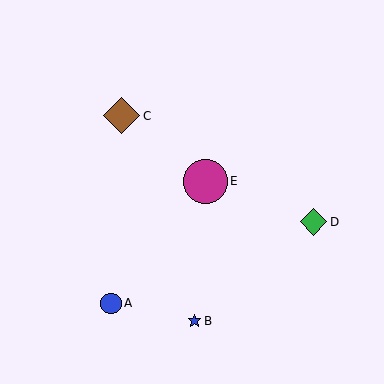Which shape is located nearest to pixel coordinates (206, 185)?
The magenta circle (labeled E) at (205, 181) is nearest to that location.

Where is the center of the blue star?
The center of the blue star is at (194, 321).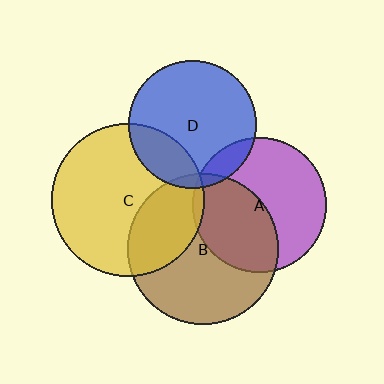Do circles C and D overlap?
Yes.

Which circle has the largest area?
Circle C (yellow).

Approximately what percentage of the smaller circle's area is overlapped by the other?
Approximately 20%.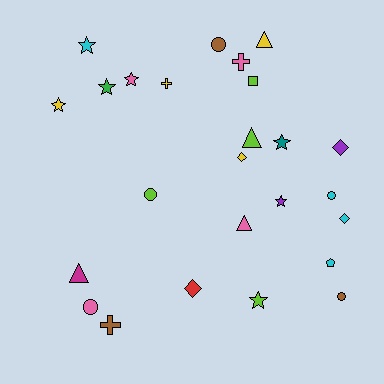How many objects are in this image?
There are 25 objects.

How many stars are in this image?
There are 7 stars.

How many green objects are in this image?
There is 1 green object.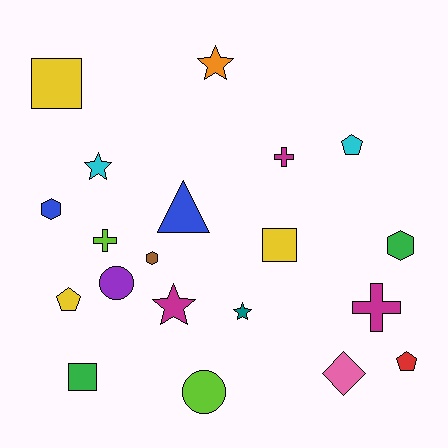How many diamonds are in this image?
There is 1 diamond.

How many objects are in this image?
There are 20 objects.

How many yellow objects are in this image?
There are 3 yellow objects.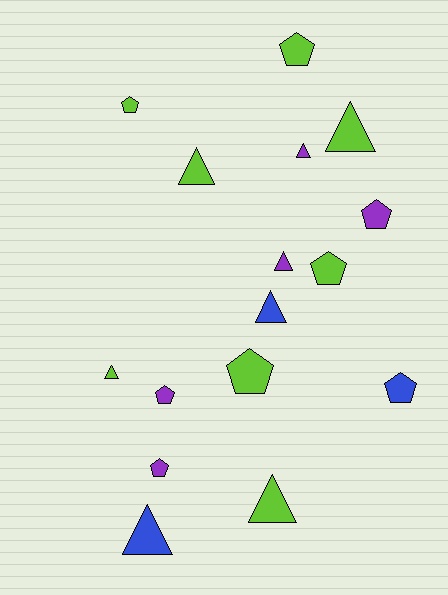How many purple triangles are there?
There are 2 purple triangles.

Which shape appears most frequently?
Pentagon, with 8 objects.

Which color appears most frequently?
Lime, with 8 objects.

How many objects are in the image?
There are 16 objects.